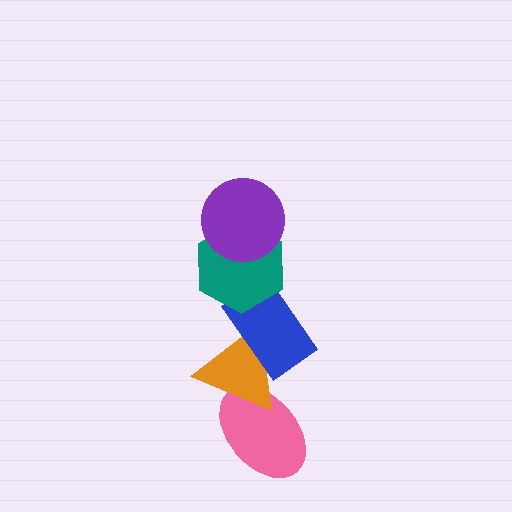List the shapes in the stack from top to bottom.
From top to bottom: the purple circle, the teal hexagon, the blue rectangle, the orange triangle, the pink ellipse.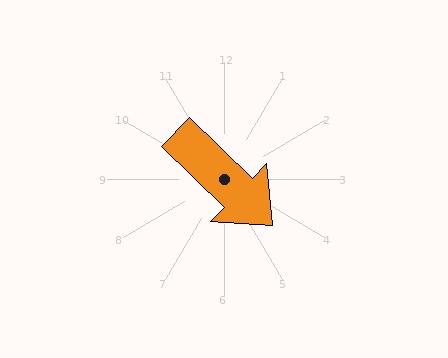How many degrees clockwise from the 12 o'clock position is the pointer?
Approximately 134 degrees.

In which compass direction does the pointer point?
Southeast.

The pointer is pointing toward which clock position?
Roughly 4 o'clock.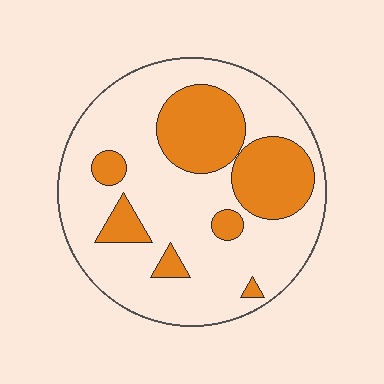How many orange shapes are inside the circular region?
7.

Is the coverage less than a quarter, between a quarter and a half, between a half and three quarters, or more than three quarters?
Between a quarter and a half.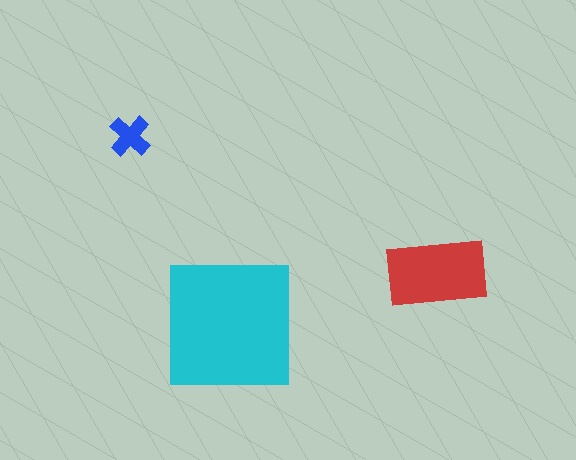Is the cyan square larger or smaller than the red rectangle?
Larger.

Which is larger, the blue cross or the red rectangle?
The red rectangle.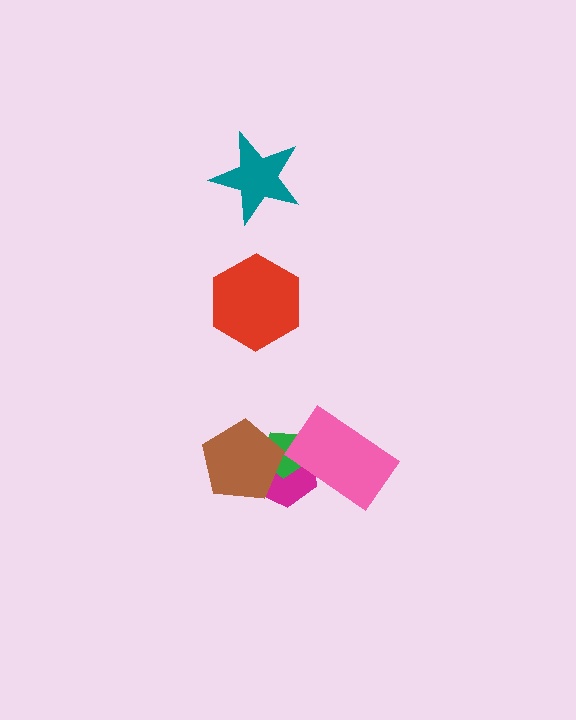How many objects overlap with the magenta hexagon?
3 objects overlap with the magenta hexagon.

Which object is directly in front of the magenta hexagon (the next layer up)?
The green pentagon is directly in front of the magenta hexagon.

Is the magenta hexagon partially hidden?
Yes, it is partially covered by another shape.